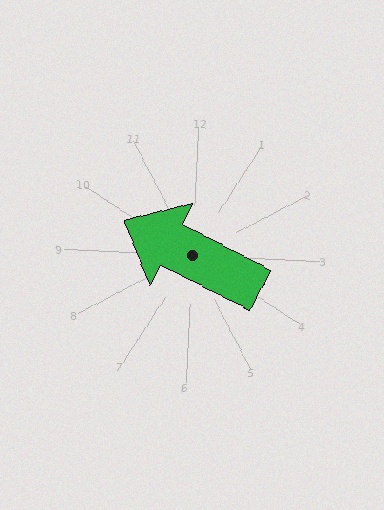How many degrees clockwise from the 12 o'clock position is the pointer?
Approximately 295 degrees.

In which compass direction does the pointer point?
Northwest.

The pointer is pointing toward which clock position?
Roughly 10 o'clock.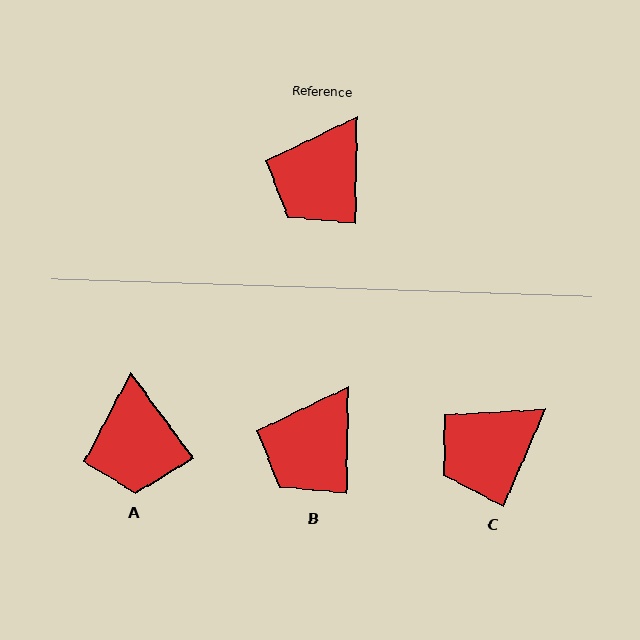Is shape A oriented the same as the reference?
No, it is off by about 37 degrees.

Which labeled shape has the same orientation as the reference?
B.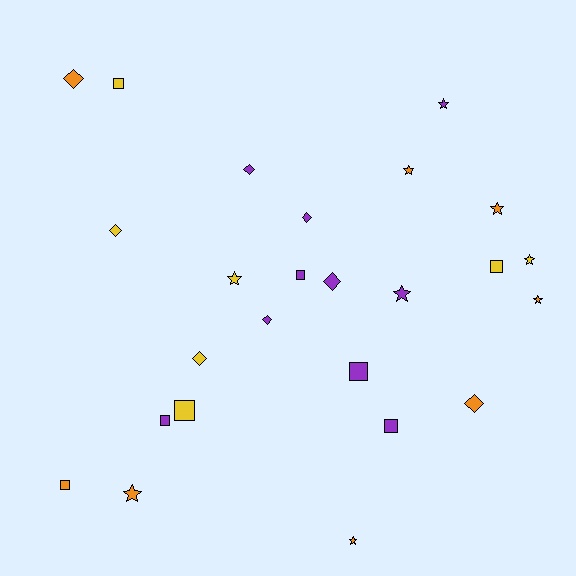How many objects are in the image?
There are 25 objects.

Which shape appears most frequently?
Star, with 9 objects.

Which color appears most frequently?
Purple, with 10 objects.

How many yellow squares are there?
There are 3 yellow squares.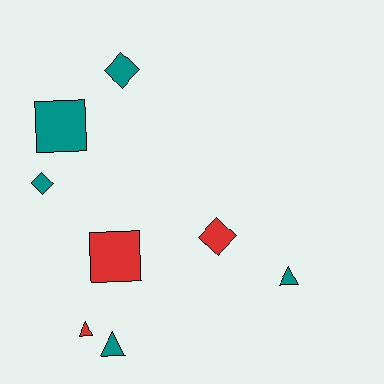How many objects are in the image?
There are 8 objects.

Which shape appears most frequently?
Diamond, with 3 objects.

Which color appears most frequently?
Teal, with 5 objects.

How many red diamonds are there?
There is 1 red diamond.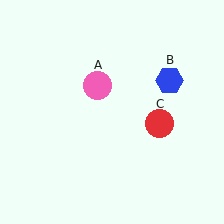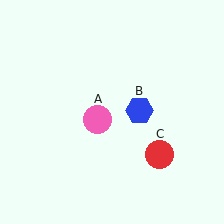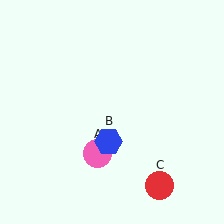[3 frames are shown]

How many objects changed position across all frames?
3 objects changed position: pink circle (object A), blue hexagon (object B), red circle (object C).